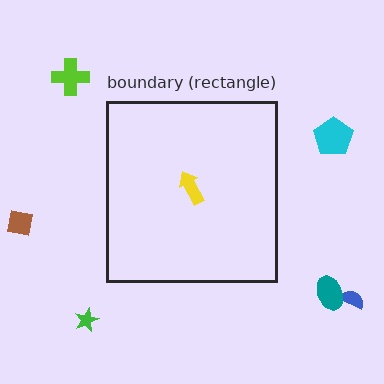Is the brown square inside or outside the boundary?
Outside.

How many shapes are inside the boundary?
1 inside, 6 outside.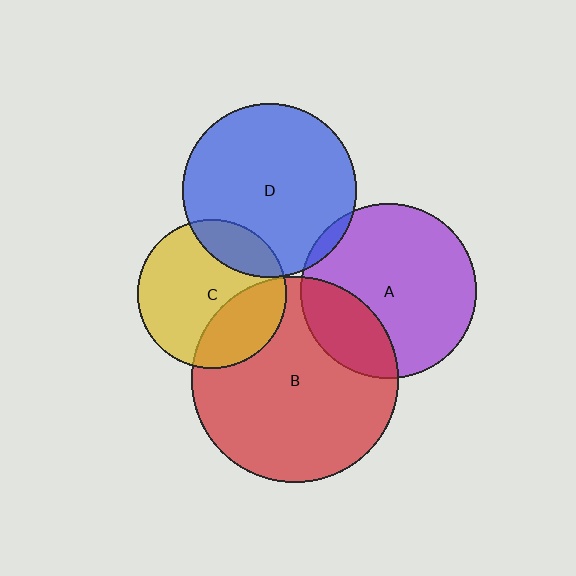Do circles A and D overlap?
Yes.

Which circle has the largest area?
Circle B (red).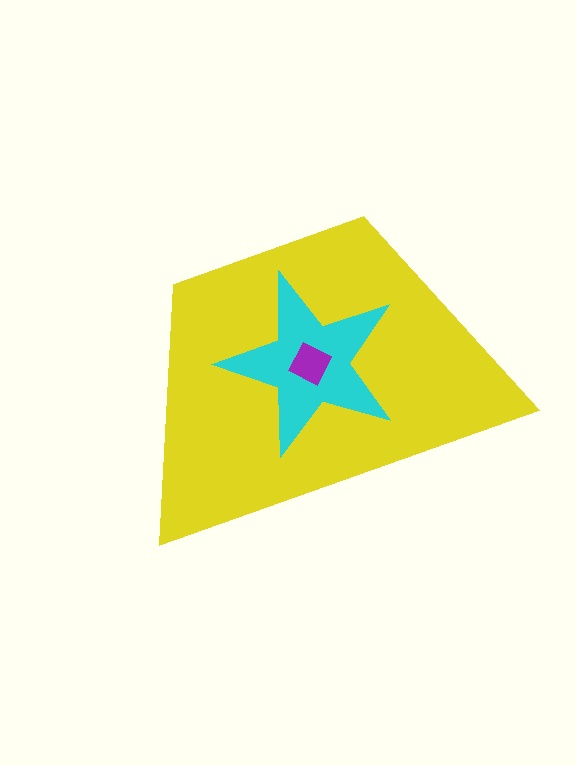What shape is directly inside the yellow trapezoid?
The cyan star.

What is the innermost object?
The purple diamond.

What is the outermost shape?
The yellow trapezoid.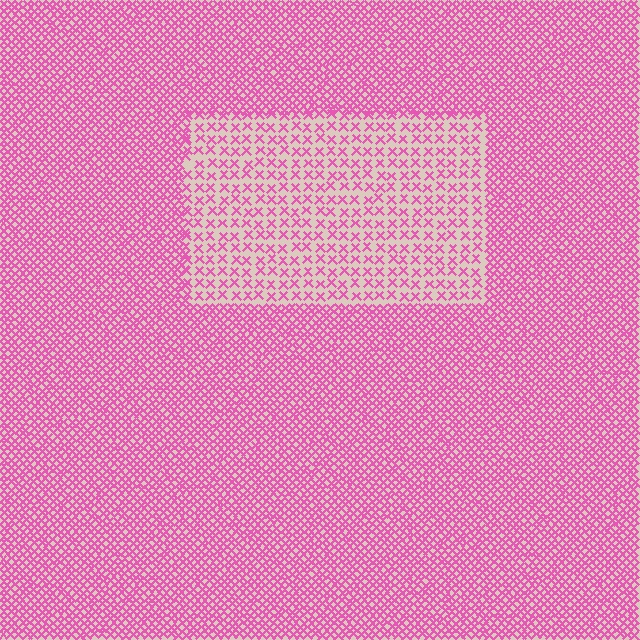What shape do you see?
I see a rectangle.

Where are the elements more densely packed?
The elements are more densely packed outside the rectangle boundary.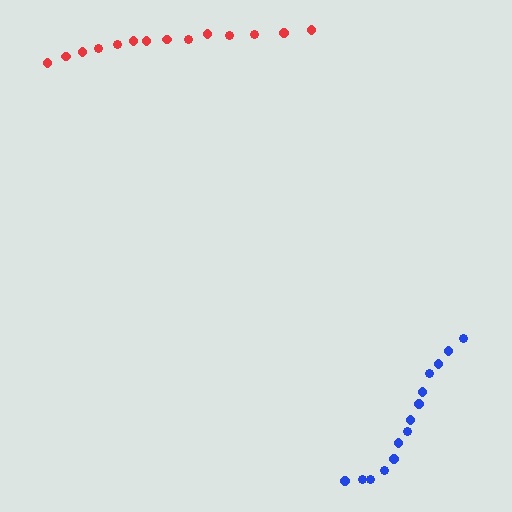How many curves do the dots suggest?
There are 2 distinct paths.